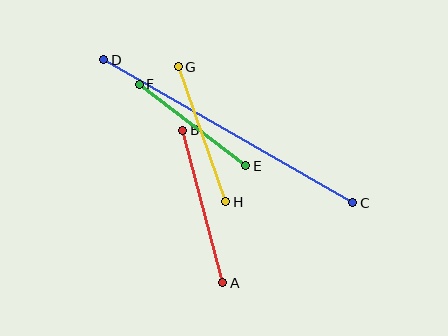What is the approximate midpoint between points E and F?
The midpoint is at approximately (192, 125) pixels.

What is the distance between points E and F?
The distance is approximately 134 pixels.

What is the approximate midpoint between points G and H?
The midpoint is at approximately (202, 134) pixels.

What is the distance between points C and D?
The distance is approximately 287 pixels.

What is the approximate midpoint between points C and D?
The midpoint is at approximately (228, 131) pixels.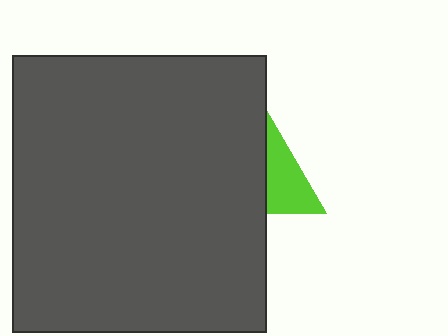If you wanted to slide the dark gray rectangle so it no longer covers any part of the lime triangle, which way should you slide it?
Slide it left — that is the most direct way to separate the two shapes.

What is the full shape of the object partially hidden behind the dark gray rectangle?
The partially hidden object is a lime triangle.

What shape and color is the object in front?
The object in front is a dark gray rectangle.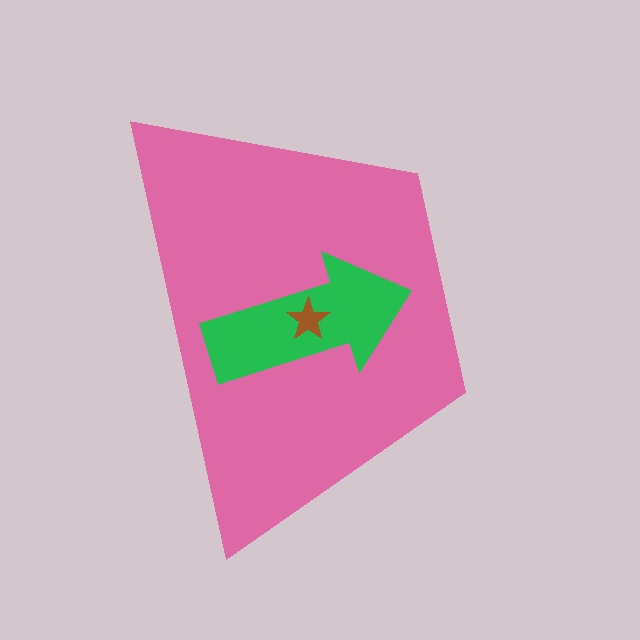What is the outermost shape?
The pink trapezoid.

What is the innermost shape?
The brown star.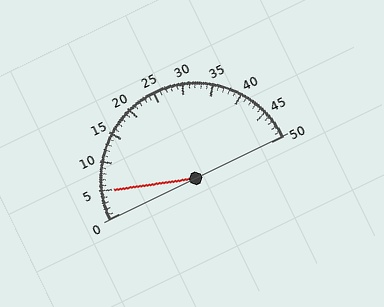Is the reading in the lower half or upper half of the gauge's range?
The reading is in the lower half of the range (0 to 50).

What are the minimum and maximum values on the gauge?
The gauge ranges from 0 to 50.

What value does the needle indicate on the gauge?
The needle indicates approximately 5.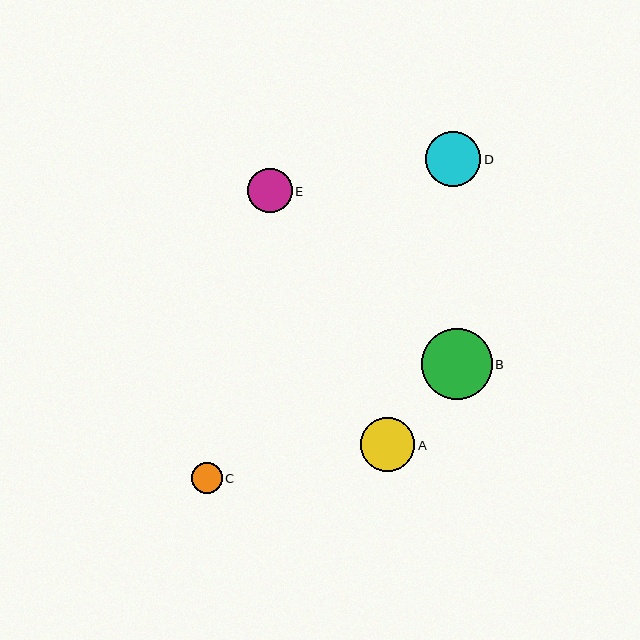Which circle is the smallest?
Circle C is the smallest with a size of approximately 31 pixels.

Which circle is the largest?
Circle B is the largest with a size of approximately 71 pixels.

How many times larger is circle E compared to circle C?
Circle E is approximately 1.4 times the size of circle C.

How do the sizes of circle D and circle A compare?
Circle D and circle A are approximately the same size.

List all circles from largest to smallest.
From largest to smallest: B, D, A, E, C.